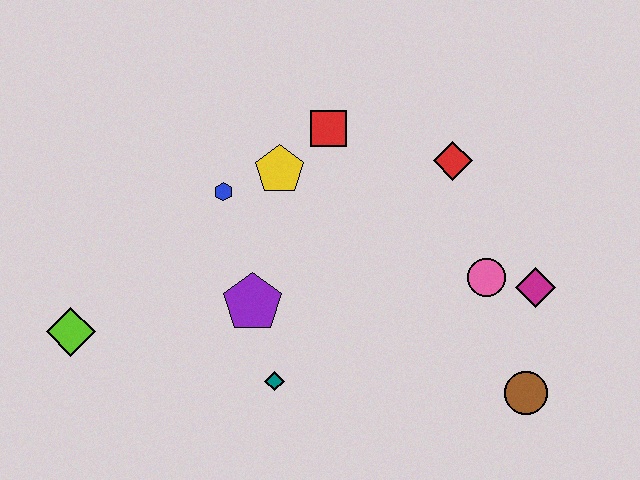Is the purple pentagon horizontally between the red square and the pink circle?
No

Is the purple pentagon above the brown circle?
Yes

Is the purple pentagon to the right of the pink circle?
No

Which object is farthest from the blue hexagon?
The brown circle is farthest from the blue hexagon.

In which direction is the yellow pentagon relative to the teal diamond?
The yellow pentagon is above the teal diamond.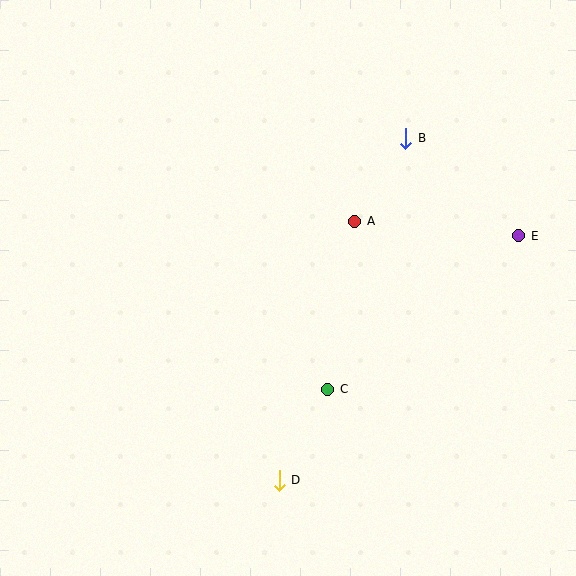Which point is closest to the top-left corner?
Point A is closest to the top-left corner.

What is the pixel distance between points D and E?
The distance between D and E is 342 pixels.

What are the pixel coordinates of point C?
Point C is at (328, 389).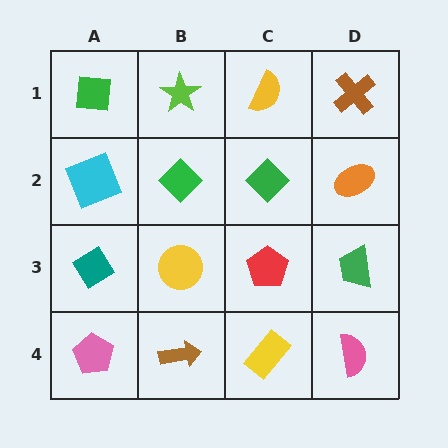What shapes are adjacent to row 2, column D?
A brown cross (row 1, column D), a green trapezoid (row 3, column D), a green diamond (row 2, column C).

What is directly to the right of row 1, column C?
A brown cross.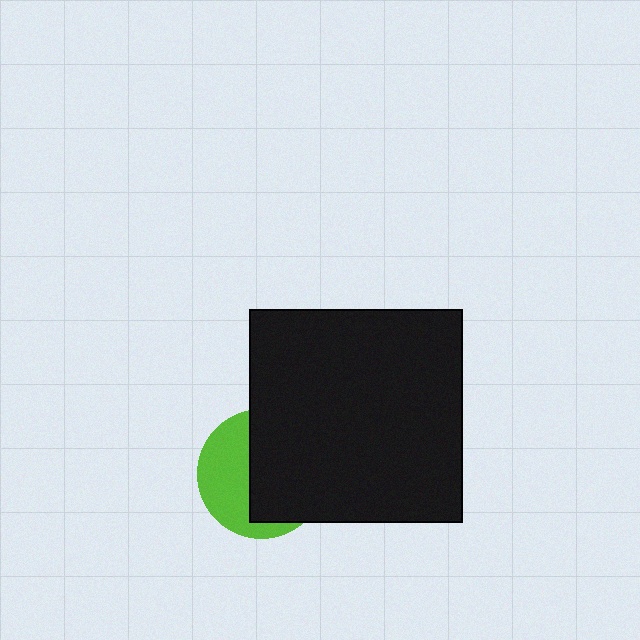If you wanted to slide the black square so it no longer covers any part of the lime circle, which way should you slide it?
Slide it right — that is the most direct way to separate the two shapes.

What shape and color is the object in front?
The object in front is a black square.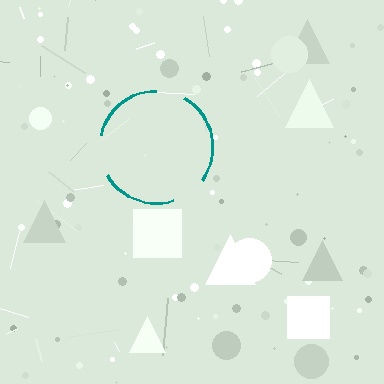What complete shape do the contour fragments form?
The contour fragments form a circle.